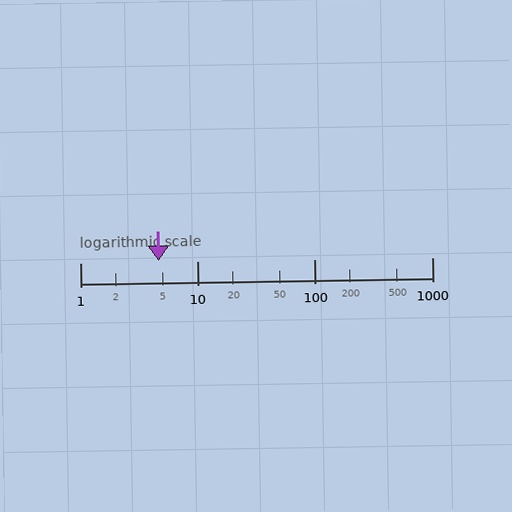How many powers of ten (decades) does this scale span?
The scale spans 3 decades, from 1 to 1000.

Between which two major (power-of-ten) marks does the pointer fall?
The pointer is between 1 and 10.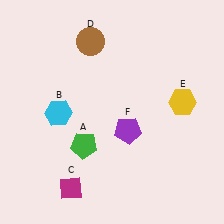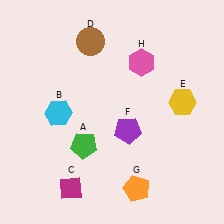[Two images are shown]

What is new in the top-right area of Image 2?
A pink hexagon (H) was added in the top-right area of Image 2.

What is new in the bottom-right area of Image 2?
An orange pentagon (G) was added in the bottom-right area of Image 2.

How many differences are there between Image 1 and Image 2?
There are 2 differences between the two images.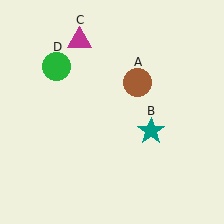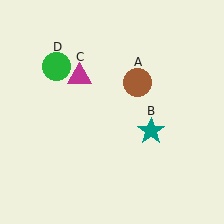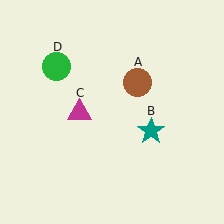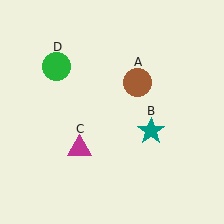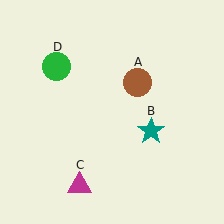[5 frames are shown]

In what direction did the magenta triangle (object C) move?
The magenta triangle (object C) moved down.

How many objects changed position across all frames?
1 object changed position: magenta triangle (object C).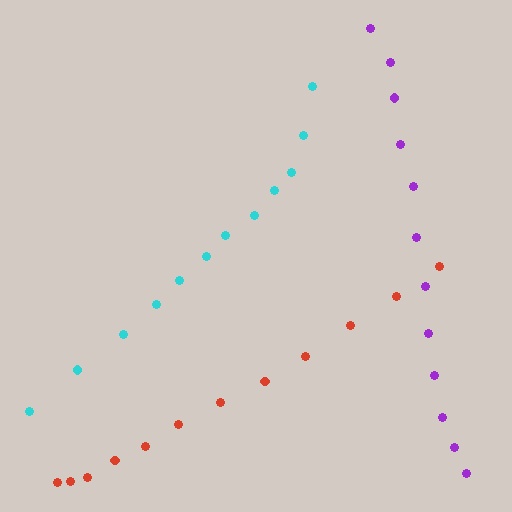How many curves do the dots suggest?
There are 3 distinct paths.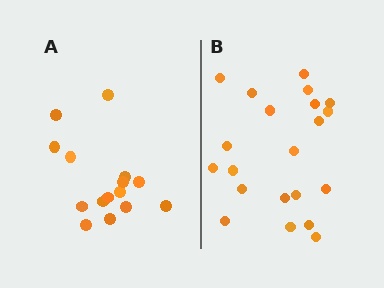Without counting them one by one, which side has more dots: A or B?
Region B (the right region) has more dots.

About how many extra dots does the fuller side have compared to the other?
Region B has about 6 more dots than region A.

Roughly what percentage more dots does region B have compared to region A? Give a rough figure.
About 40% more.